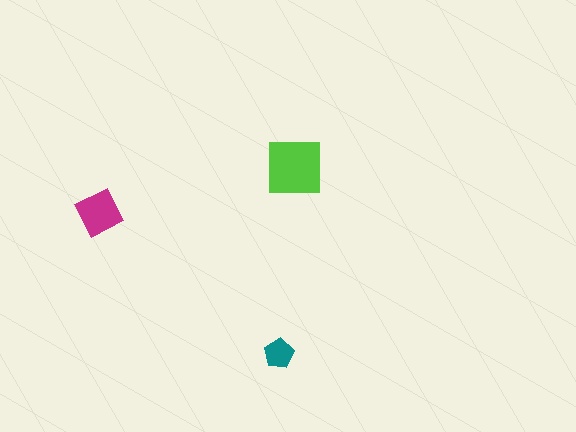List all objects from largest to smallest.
The lime square, the magenta diamond, the teal pentagon.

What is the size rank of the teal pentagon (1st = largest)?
3rd.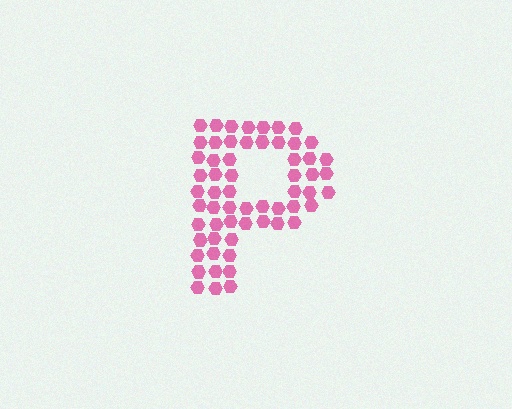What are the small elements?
The small elements are hexagons.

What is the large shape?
The large shape is the letter P.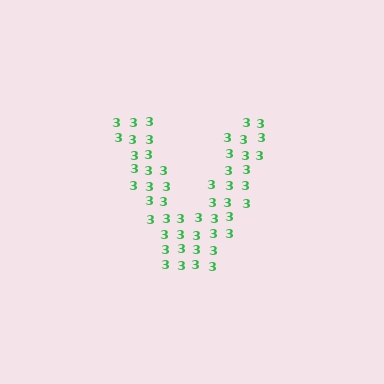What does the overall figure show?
The overall figure shows the letter V.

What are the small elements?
The small elements are digit 3's.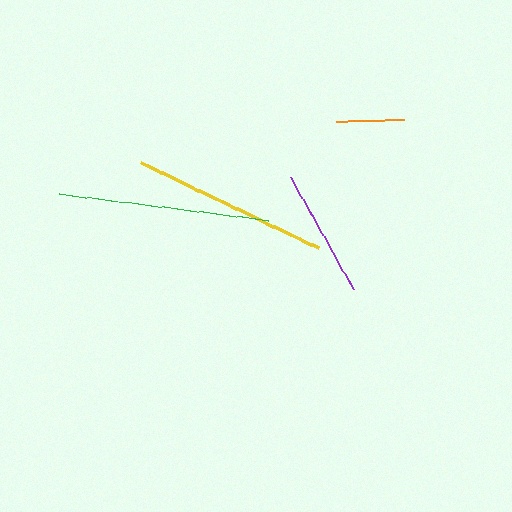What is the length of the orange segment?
The orange segment is approximately 68 pixels long.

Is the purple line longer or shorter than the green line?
The green line is longer than the purple line.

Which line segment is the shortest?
The orange line is the shortest at approximately 68 pixels.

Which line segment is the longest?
The green line is the longest at approximately 210 pixels.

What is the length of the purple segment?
The purple segment is approximately 128 pixels long.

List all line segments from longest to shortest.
From longest to shortest: green, yellow, purple, orange.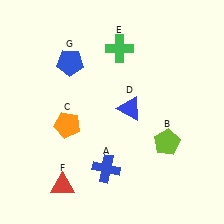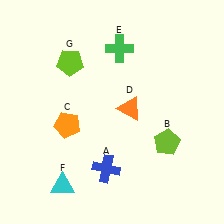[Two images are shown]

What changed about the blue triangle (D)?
In Image 1, D is blue. In Image 2, it changed to orange.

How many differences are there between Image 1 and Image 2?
There are 3 differences between the two images.